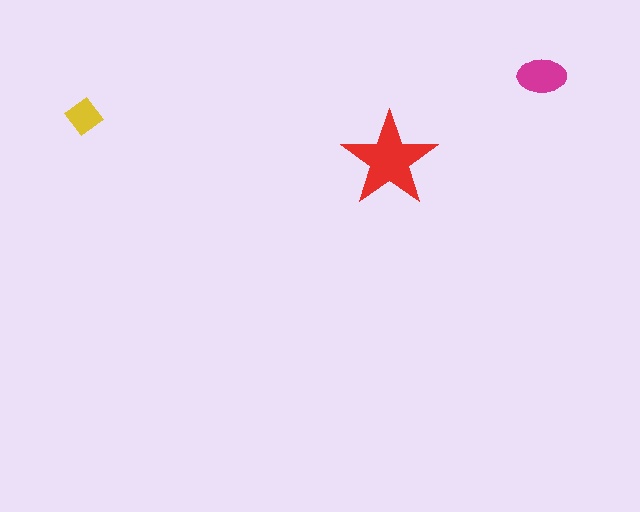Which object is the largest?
The red star.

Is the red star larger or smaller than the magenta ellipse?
Larger.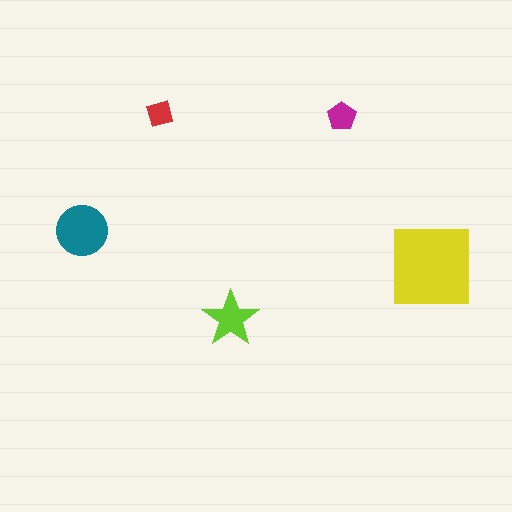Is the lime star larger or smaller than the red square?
Larger.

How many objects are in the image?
There are 5 objects in the image.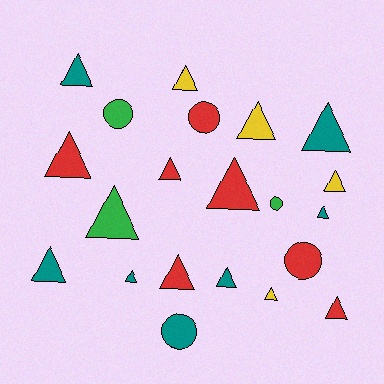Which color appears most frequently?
Red, with 7 objects.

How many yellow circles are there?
There are no yellow circles.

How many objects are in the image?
There are 21 objects.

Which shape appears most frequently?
Triangle, with 16 objects.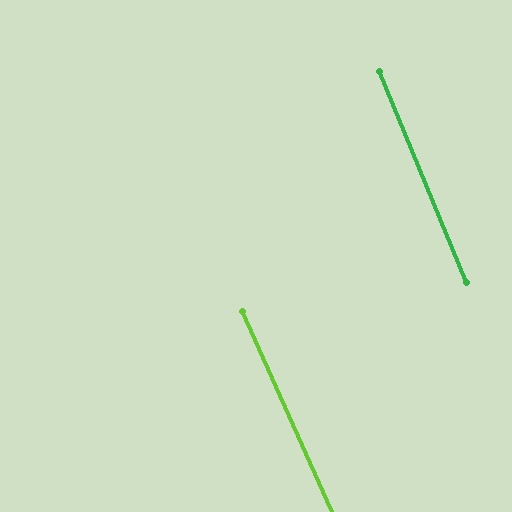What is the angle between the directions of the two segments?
Approximately 2 degrees.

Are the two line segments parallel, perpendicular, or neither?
Parallel — their directions differ by only 2.0°.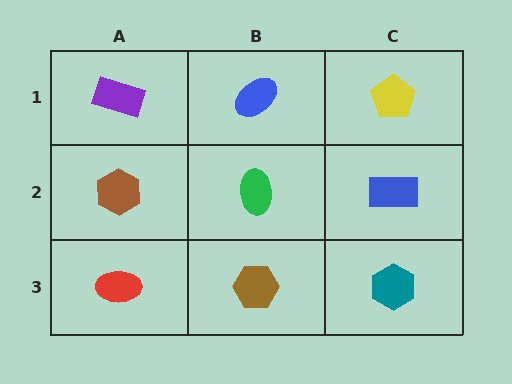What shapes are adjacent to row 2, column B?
A blue ellipse (row 1, column B), a brown hexagon (row 3, column B), a brown hexagon (row 2, column A), a blue rectangle (row 2, column C).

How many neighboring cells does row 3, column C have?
2.